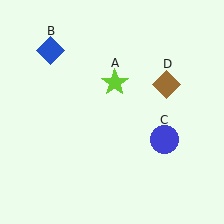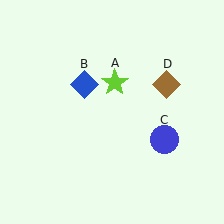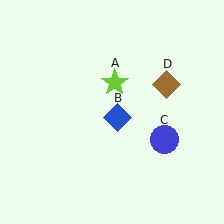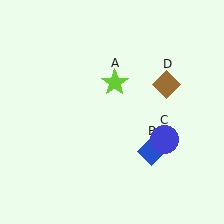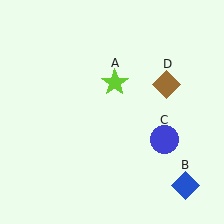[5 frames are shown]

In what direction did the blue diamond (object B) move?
The blue diamond (object B) moved down and to the right.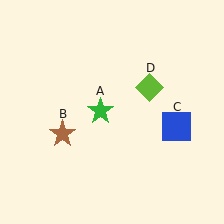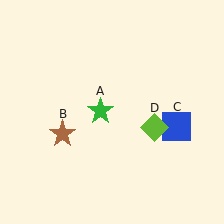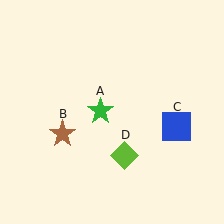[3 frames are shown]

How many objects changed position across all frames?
1 object changed position: lime diamond (object D).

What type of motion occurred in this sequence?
The lime diamond (object D) rotated clockwise around the center of the scene.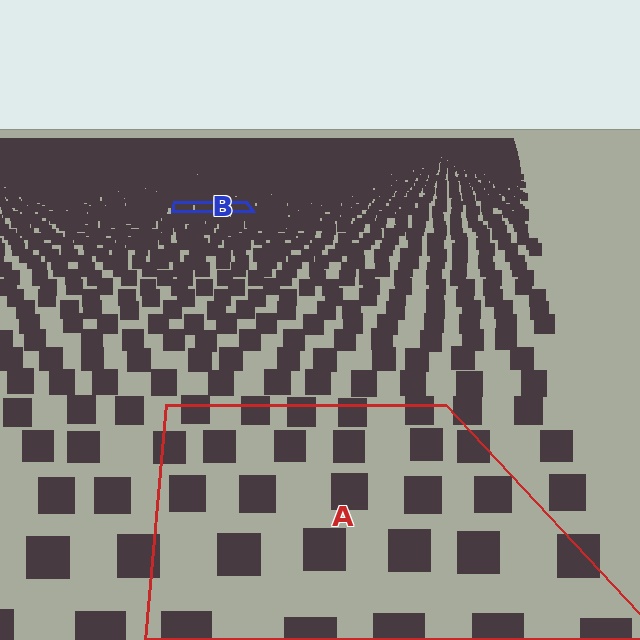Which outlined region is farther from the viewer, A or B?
Region B is farther from the viewer — the texture elements inside it appear smaller and more densely packed.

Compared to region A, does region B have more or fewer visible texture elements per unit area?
Region B has more texture elements per unit area — they are packed more densely because it is farther away.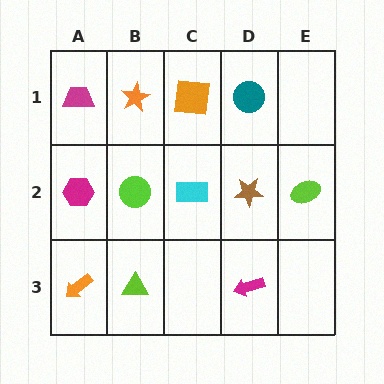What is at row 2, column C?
A cyan rectangle.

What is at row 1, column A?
A magenta trapezoid.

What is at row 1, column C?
An orange square.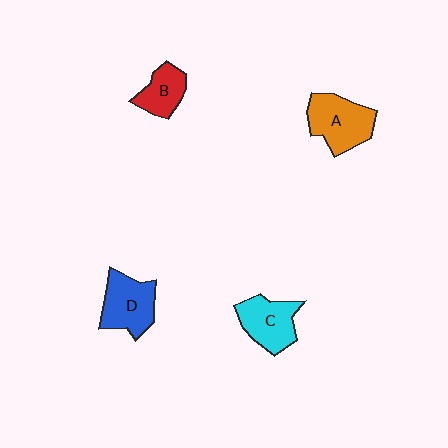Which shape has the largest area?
Shape A (orange).